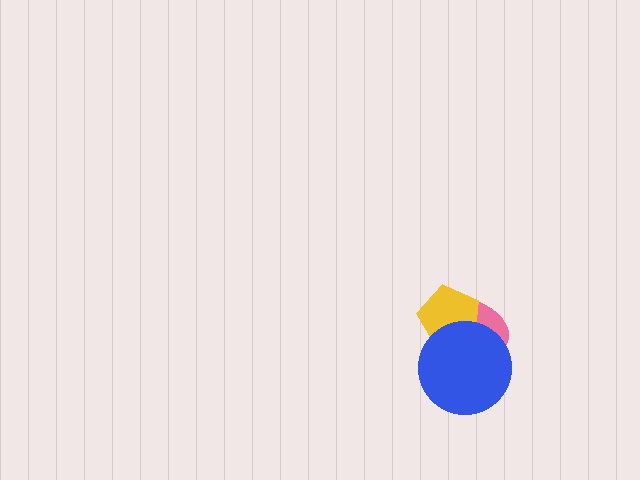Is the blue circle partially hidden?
No, no other shape covers it.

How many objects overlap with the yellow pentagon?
2 objects overlap with the yellow pentagon.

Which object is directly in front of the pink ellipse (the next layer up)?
The yellow pentagon is directly in front of the pink ellipse.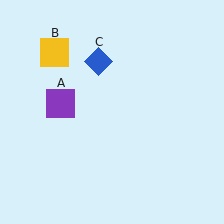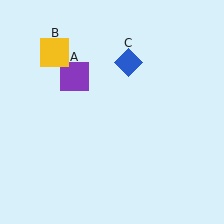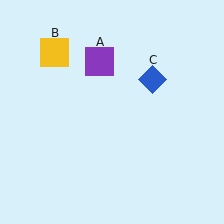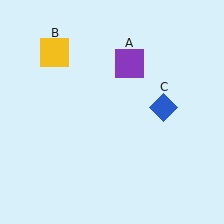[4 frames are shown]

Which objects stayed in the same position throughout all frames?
Yellow square (object B) remained stationary.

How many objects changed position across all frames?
2 objects changed position: purple square (object A), blue diamond (object C).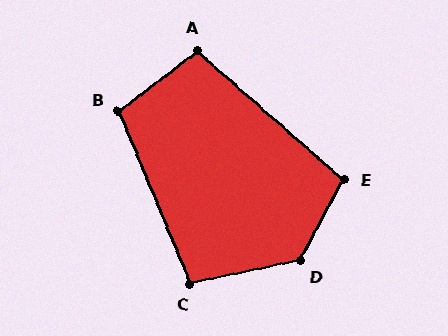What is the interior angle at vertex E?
Approximately 103 degrees (obtuse).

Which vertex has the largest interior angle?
D, at approximately 129 degrees.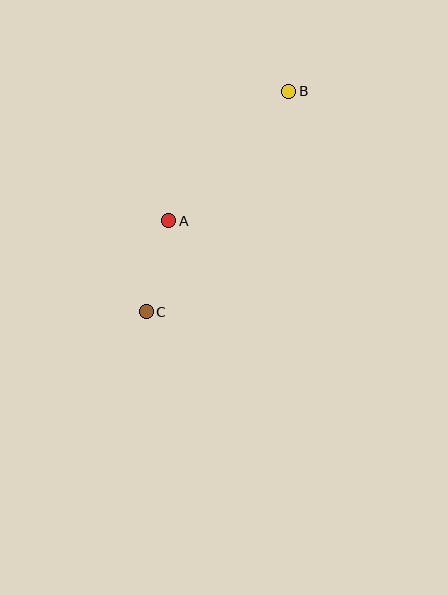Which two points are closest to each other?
Points A and C are closest to each other.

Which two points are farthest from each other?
Points B and C are farthest from each other.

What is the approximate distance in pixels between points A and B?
The distance between A and B is approximately 177 pixels.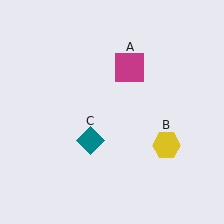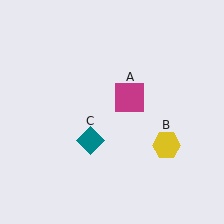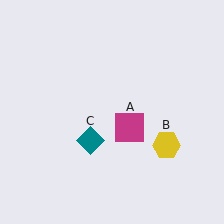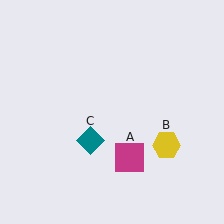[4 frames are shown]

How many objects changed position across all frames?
1 object changed position: magenta square (object A).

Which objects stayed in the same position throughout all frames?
Yellow hexagon (object B) and teal diamond (object C) remained stationary.